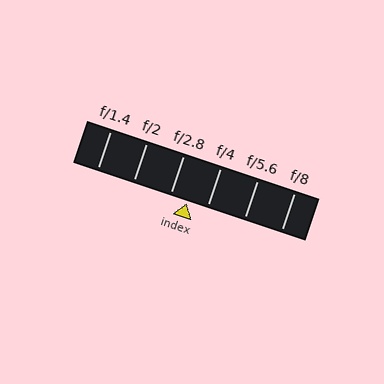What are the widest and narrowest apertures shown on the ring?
The widest aperture shown is f/1.4 and the narrowest is f/8.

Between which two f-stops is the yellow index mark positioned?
The index mark is between f/2.8 and f/4.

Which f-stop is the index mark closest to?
The index mark is closest to f/2.8.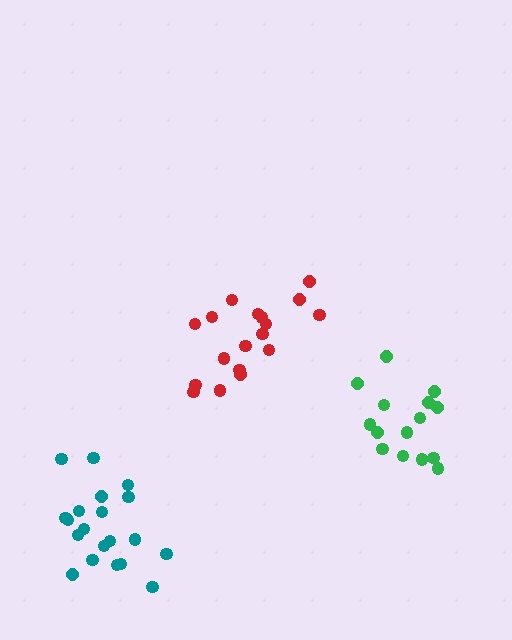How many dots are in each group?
Group 1: 15 dots, Group 2: 20 dots, Group 3: 18 dots (53 total).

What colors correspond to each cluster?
The clusters are colored: green, teal, red.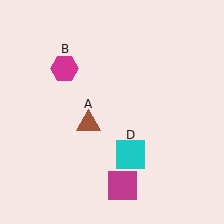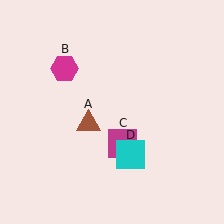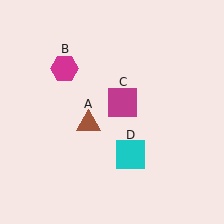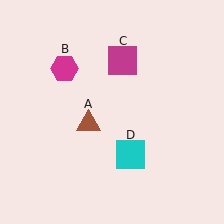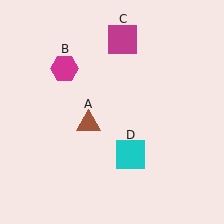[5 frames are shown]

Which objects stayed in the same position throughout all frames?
Brown triangle (object A) and magenta hexagon (object B) and cyan square (object D) remained stationary.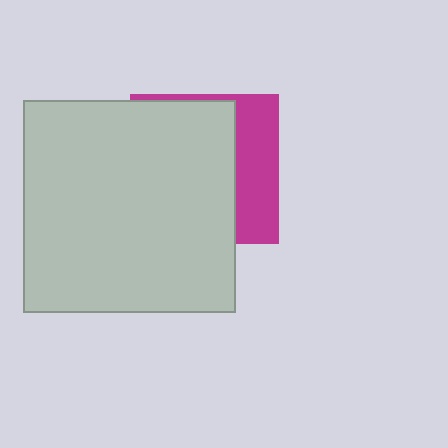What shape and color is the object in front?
The object in front is a light gray square.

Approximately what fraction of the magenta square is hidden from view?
Roughly 68% of the magenta square is hidden behind the light gray square.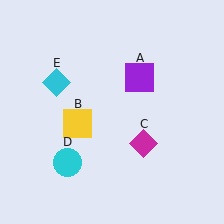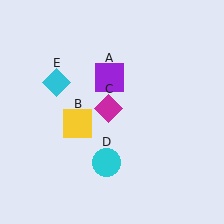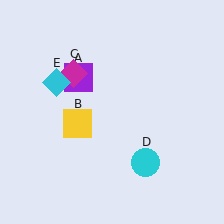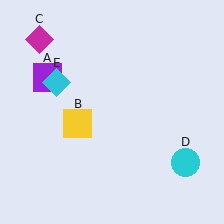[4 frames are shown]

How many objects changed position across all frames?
3 objects changed position: purple square (object A), magenta diamond (object C), cyan circle (object D).